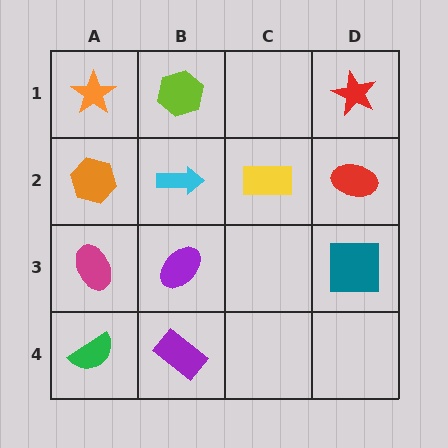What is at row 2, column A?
An orange hexagon.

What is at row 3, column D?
A teal square.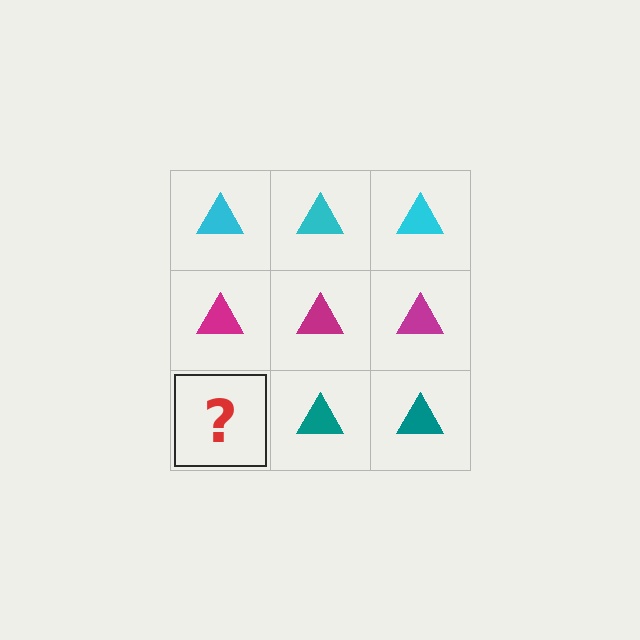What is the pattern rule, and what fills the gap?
The rule is that each row has a consistent color. The gap should be filled with a teal triangle.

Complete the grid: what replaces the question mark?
The question mark should be replaced with a teal triangle.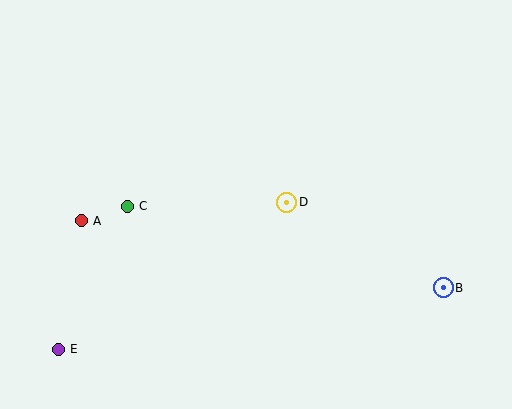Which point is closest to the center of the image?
Point D at (287, 202) is closest to the center.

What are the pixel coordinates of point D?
Point D is at (287, 202).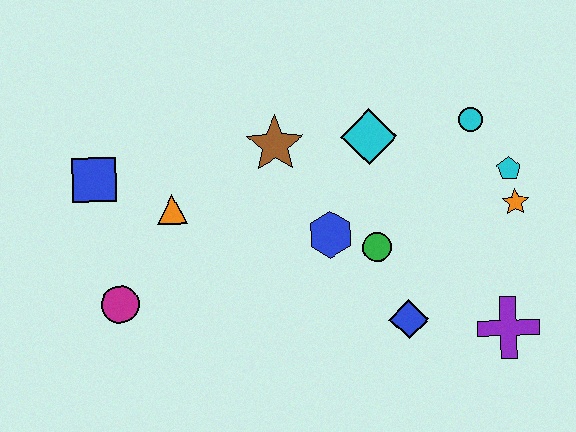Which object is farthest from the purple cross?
The blue square is farthest from the purple cross.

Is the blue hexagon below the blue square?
Yes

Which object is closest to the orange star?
The cyan pentagon is closest to the orange star.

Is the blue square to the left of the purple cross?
Yes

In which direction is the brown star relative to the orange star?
The brown star is to the left of the orange star.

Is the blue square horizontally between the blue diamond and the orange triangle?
No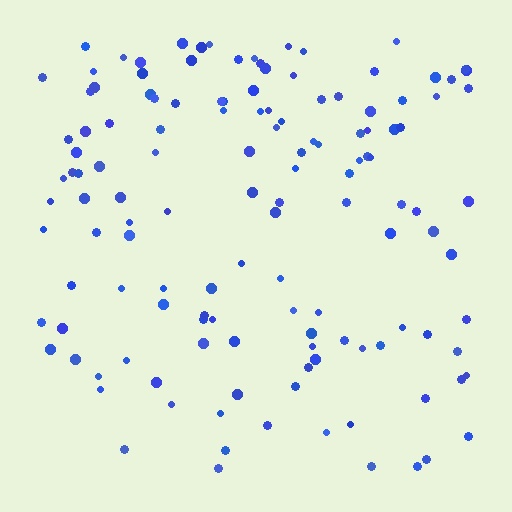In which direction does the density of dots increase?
From bottom to top, with the top side densest.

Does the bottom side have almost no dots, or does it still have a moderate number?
Still a moderate number, just noticeably fewer than the top.